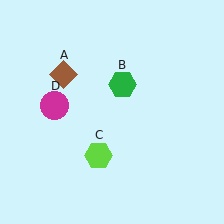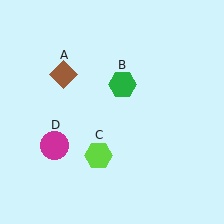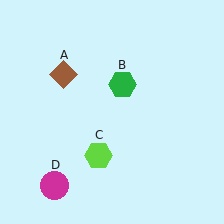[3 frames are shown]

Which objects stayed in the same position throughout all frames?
Brown diamond (object A) and green hexagon (object B) and lime hexagon (object C) remained stationary.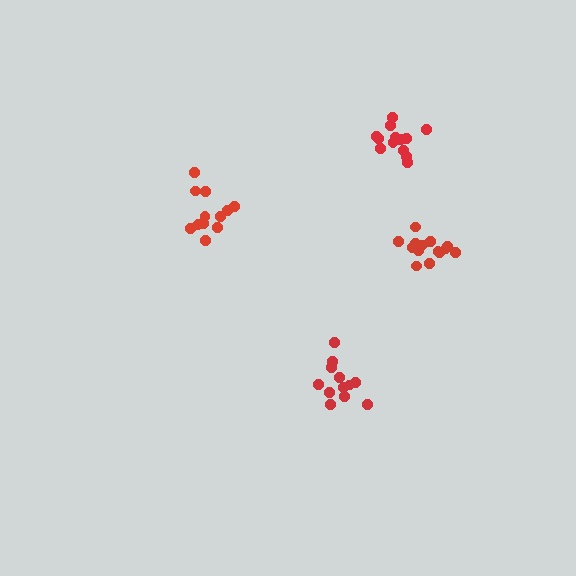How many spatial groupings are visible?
There are 4 spatial groupings.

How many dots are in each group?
Group 1: 12 dots, Group 2: 12 dots, Group 3: 14 dots, Group 4: 13 dots (51 total).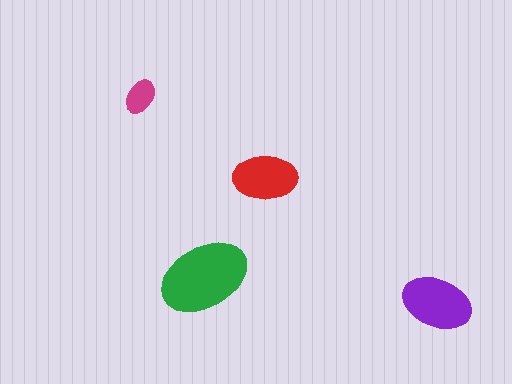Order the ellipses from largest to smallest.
the green one, the purple one, the red one, the magenta one.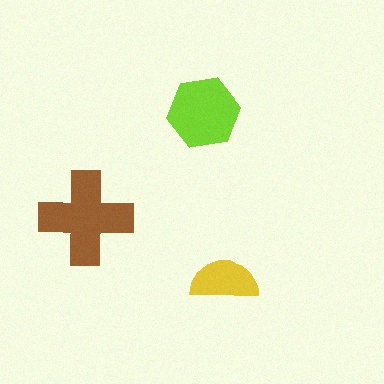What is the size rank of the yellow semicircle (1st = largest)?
3rd.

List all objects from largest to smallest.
The brown cross, the lime hexagon, the yellow semicircle.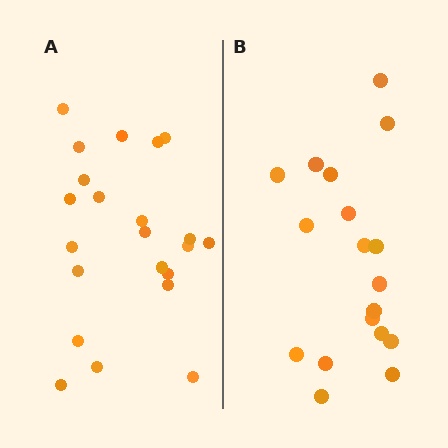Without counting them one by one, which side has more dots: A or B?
Region A (the left region) has more dots.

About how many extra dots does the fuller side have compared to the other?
Region A has about 4 more dots than region B.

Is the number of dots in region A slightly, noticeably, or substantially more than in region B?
Region A has only slightly more — the two regions are fairly close. The ratio is roughly 1.2 to 1.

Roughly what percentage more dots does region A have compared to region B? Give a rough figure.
About 20% more.